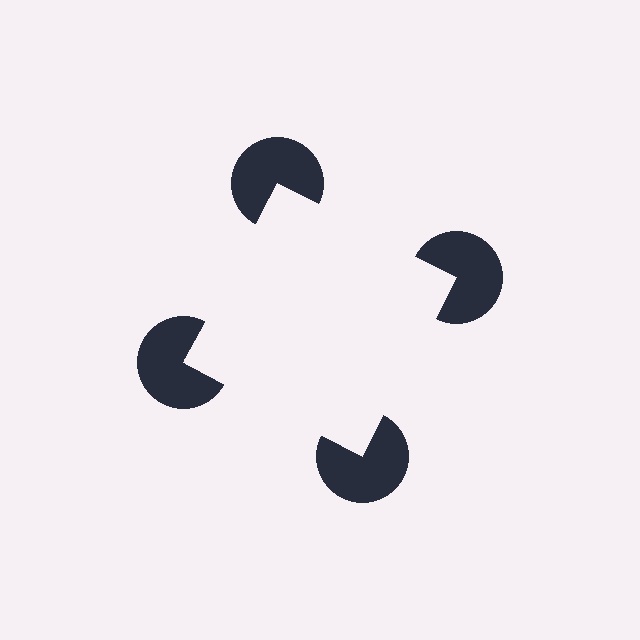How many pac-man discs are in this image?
There are 4 — one at each vertex of the illusory square.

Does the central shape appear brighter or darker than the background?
It typically appears slightly brighter than the background, even though no actual brightness change is drawn.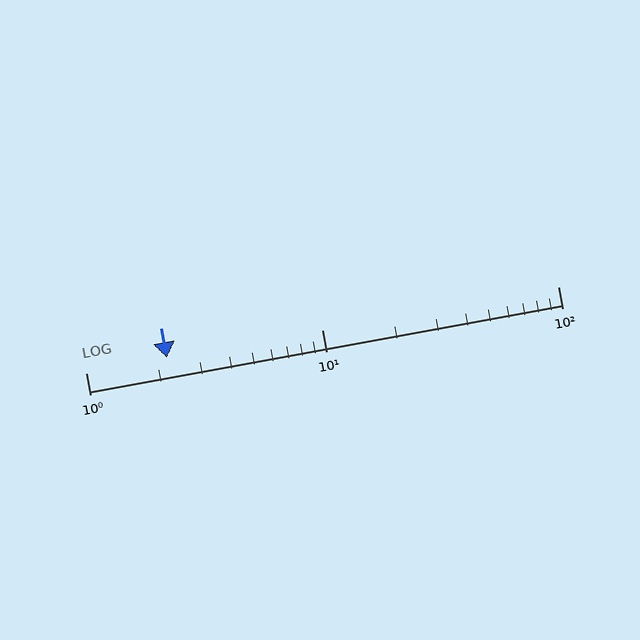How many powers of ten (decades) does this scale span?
The scale spans 2 decades, from 1 to 100.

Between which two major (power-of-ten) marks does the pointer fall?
The pointer is between 1 and 10.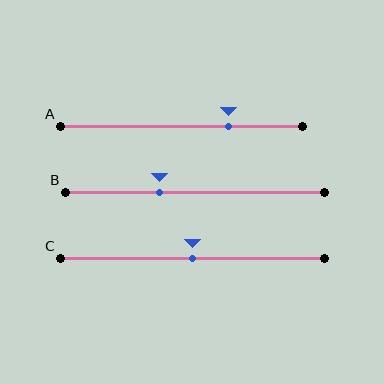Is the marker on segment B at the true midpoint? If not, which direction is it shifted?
No, the marker on segment B is shifted to the left by about 14% of the segment length.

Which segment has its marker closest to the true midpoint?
Segment C has its marker closest to the true midpoint.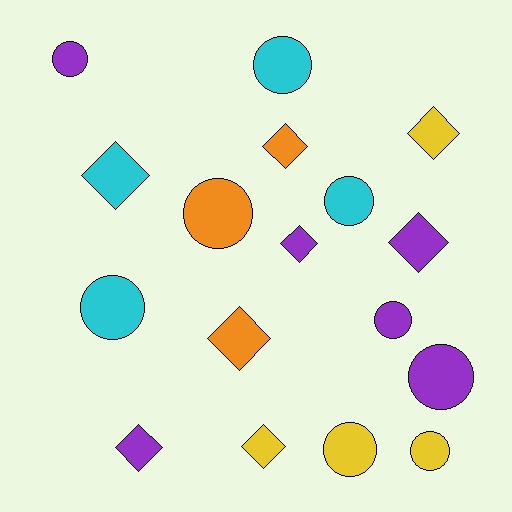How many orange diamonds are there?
There are 2 orange diamonds.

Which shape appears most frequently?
Circle, with 9 objects.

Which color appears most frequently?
Purple, with 6 objects.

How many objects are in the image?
There are 17 objects.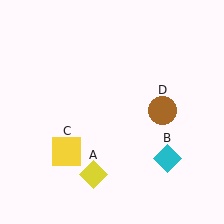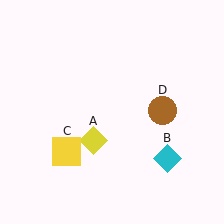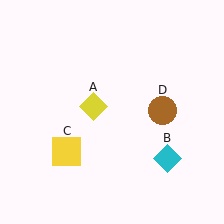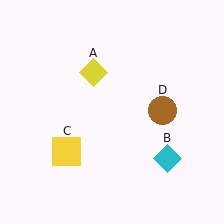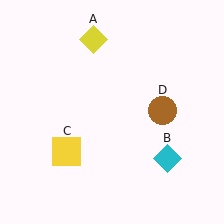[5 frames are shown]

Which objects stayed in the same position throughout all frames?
Cyan diamond (object B) and yellow square (object C) and brown circle (object D) remained stationary.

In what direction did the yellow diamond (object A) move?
The yellow diamond (object A) moved up.